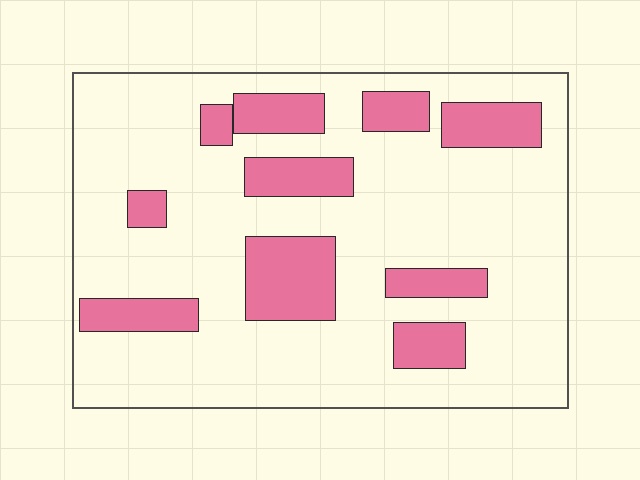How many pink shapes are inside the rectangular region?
10.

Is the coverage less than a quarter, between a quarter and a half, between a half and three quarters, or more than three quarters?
Less than a quarter.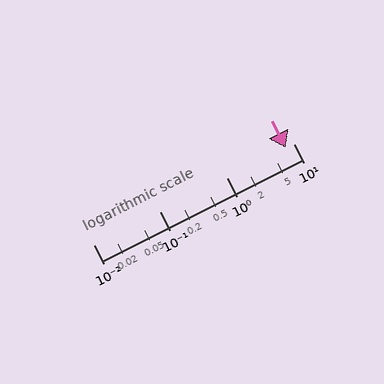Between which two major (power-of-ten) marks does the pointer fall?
The pointer is between 1 and 10.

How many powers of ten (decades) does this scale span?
The scale spans 3 decades, from 0.01 to 10.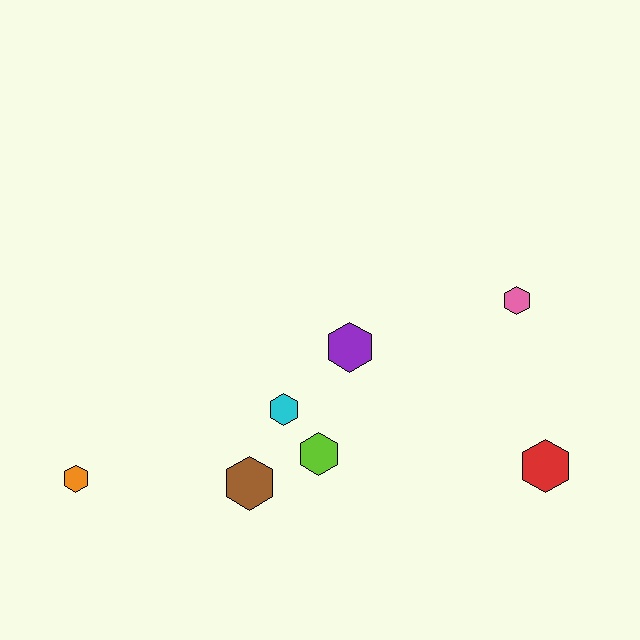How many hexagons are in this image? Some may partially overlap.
There are 7 hexagons.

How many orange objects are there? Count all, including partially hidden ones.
There is 1 orange object.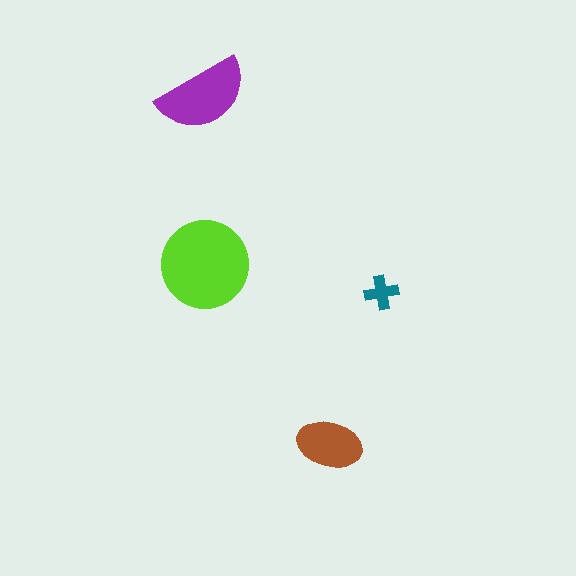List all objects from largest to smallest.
The lime circle, the purple semicircle, the brown ellipse, the teal cross.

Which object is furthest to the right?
The teal cross is rightmost.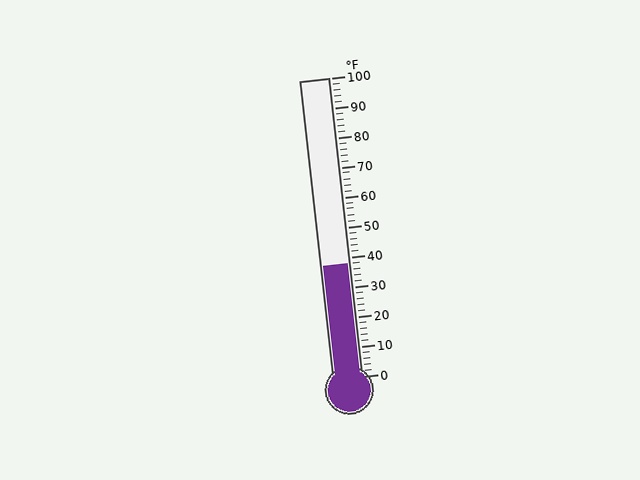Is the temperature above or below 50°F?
The temperature is below 50°F.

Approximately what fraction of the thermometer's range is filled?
The thermometer is filled to approximately 40% of its range.